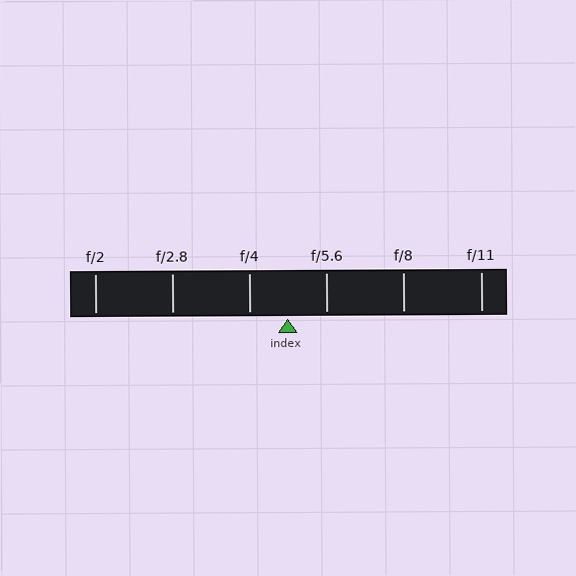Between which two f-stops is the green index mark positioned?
The index mark is between f/4 and f/5.6.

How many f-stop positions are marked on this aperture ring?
There are 6 f-stop positions marked.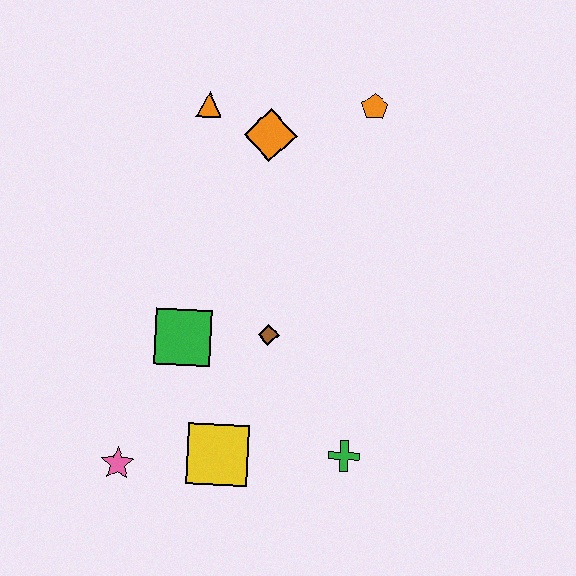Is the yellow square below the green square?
Yes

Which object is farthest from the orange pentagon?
The pink star is farthest from the orange pentagon.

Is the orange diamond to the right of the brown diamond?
No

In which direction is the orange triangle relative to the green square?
The orange triangle is above the green square.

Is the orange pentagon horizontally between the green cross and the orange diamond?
No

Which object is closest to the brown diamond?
The green square is closest to the brown diamond.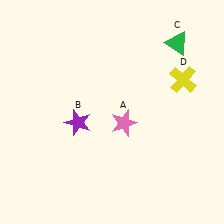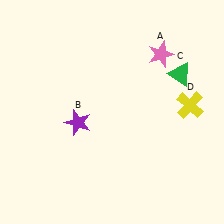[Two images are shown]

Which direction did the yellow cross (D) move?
The yellow cross (D) moved down.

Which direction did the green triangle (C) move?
The green triangle (C) moved down.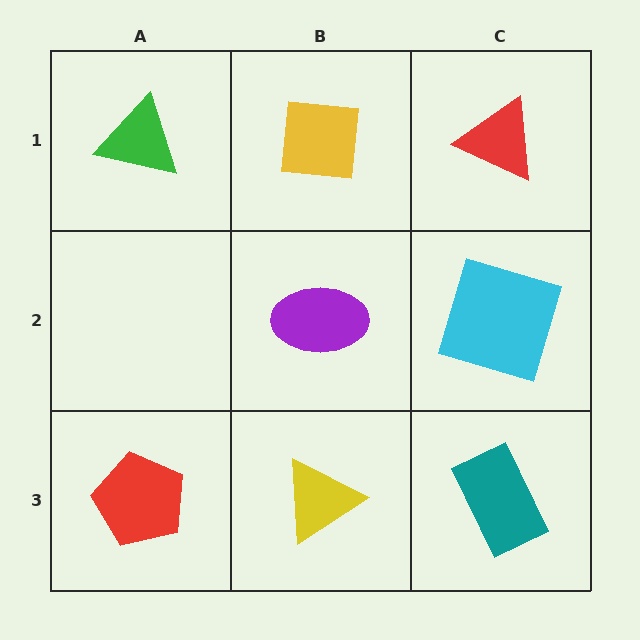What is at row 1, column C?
A red triangle.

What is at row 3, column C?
A teal rectangle.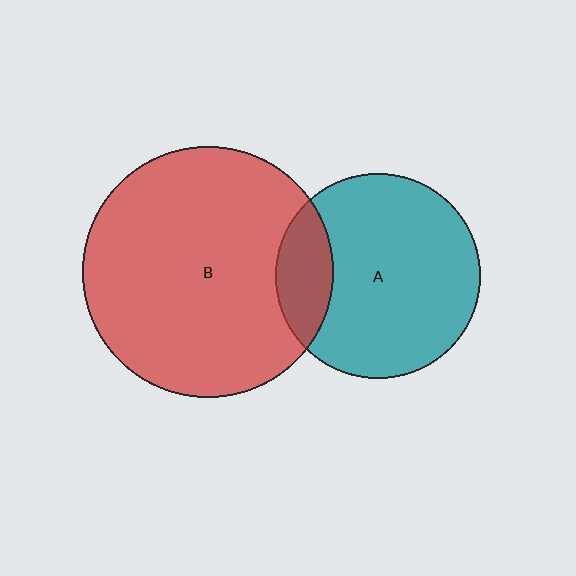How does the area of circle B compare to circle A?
Approximately 1.5 times.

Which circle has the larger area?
Circle B (red).